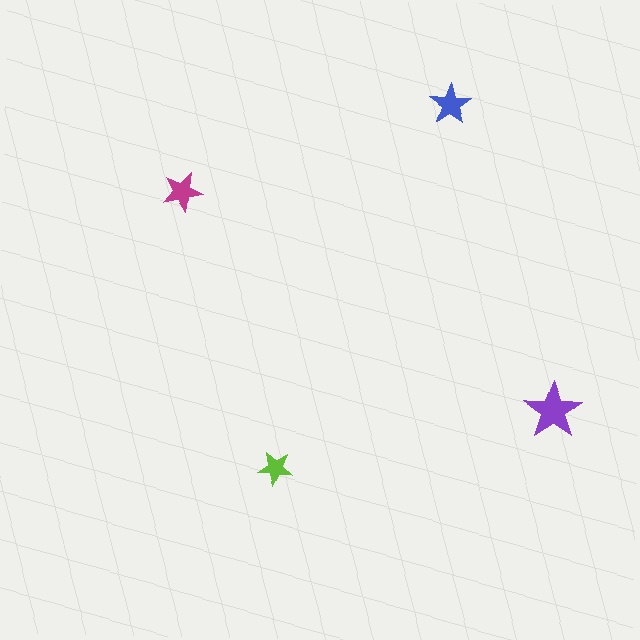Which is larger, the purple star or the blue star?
The purple one.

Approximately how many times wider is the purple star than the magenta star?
About 1.5 times wider.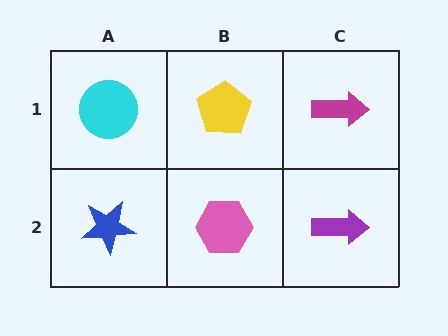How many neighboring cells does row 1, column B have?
3.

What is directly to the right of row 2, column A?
A pink hexagon.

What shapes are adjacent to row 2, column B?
A yellow pentagon (row 1, column B), a blue star (row 2, column A), a purple arrow (row 2, column C).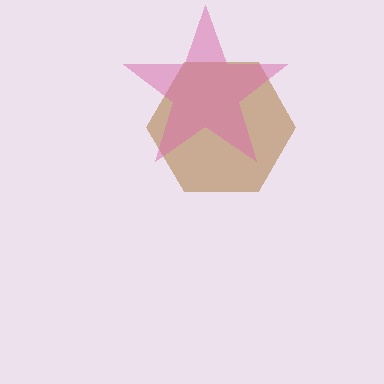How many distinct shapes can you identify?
There are 2 distinct shapes: a brown hexagon, a pink star.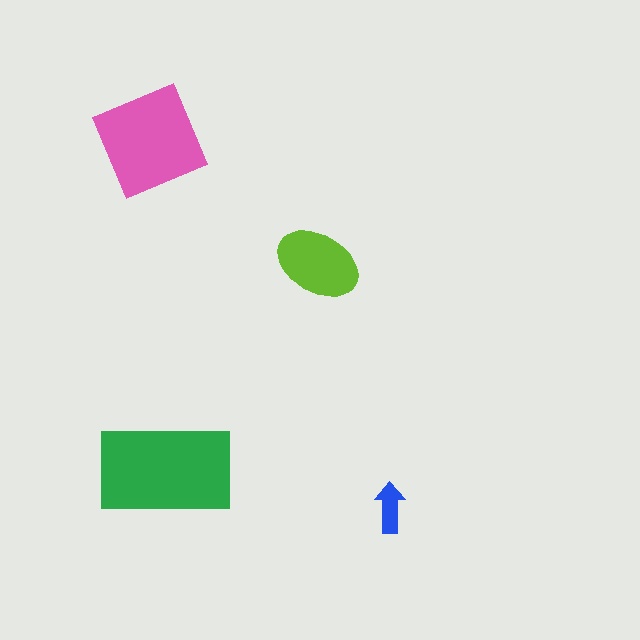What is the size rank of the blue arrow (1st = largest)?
4th.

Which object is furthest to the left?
The pink diamond is leftmost.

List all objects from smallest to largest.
The blue arrow, the lime ellipse, the pink diamond, the green rectangle.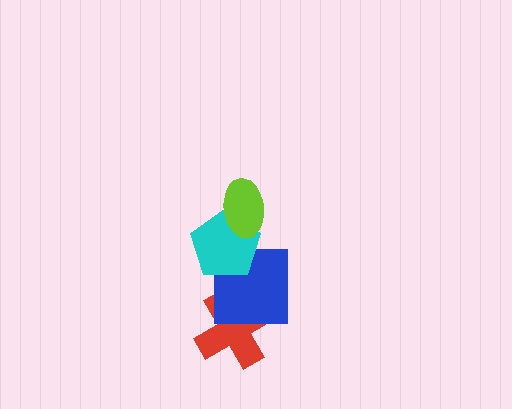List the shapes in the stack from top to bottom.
From top to bottom: the lime ellipse, the cyan pentagon, the blue square, the red cross.